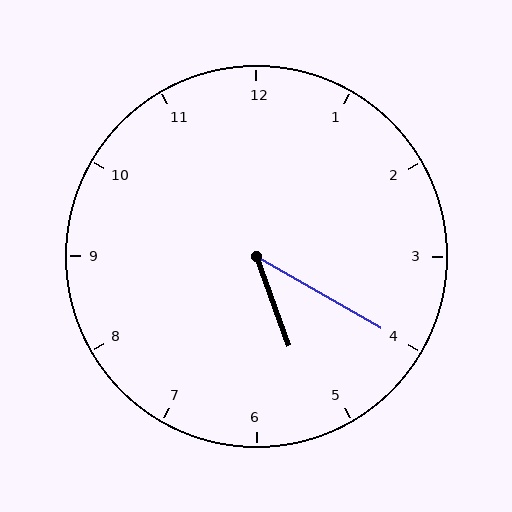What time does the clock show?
5:20.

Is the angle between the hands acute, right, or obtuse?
It is acute.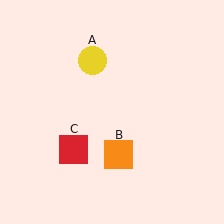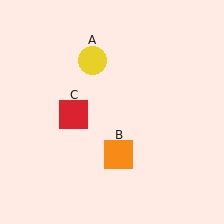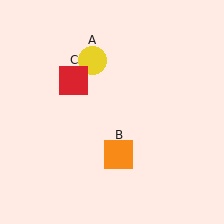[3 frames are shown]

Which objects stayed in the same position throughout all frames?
Yellow circle (object A) and orange square (object B) remained stationary.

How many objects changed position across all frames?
1 object changed position: red square (object C).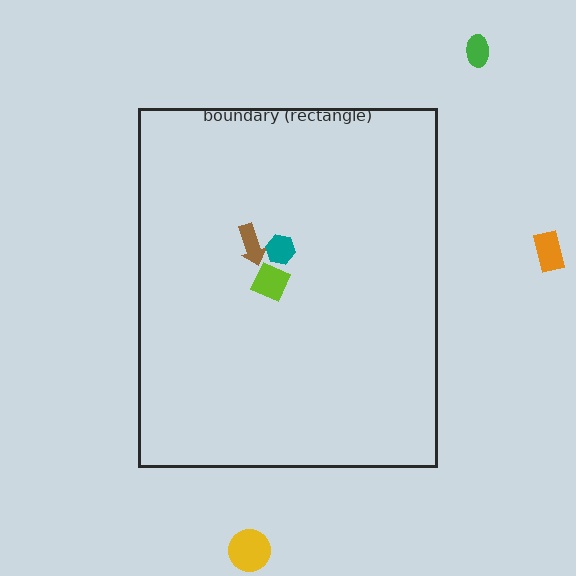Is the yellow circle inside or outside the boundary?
Outside.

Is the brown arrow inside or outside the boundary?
Inside.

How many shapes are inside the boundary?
3 inside, 3 outside.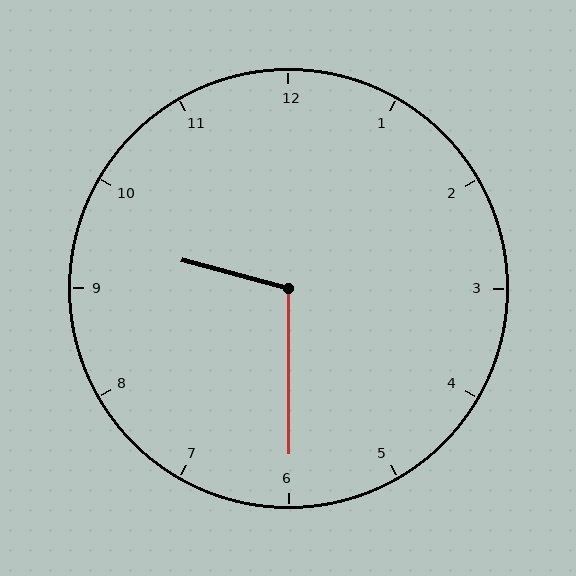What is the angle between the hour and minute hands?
Approximately 105 degrees.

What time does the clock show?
9:30.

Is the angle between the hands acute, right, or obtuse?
It is obtuse.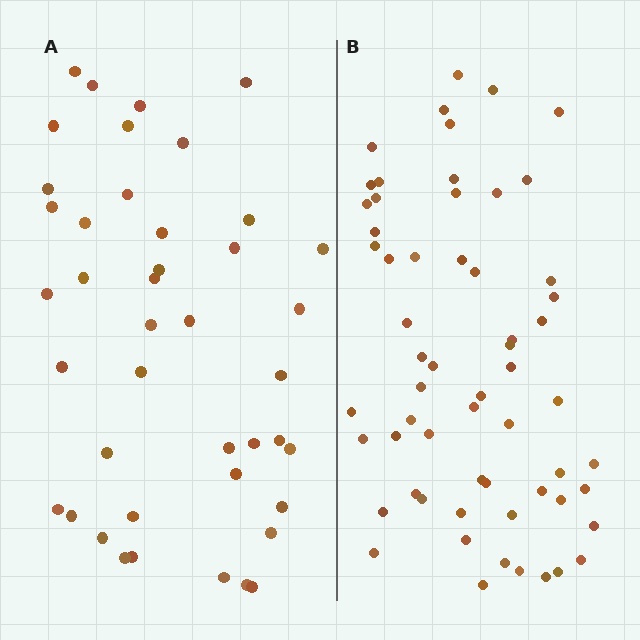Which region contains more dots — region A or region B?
Region B (the right region) has more dots.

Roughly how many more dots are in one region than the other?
Region B has approximately 20 more dots than region A.